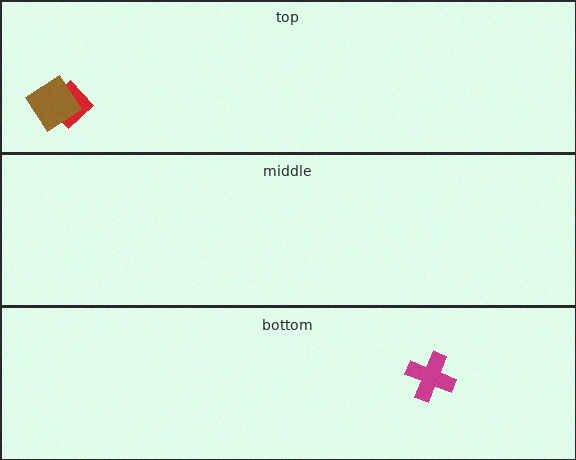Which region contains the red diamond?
The top region.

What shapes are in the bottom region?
The magenta cross.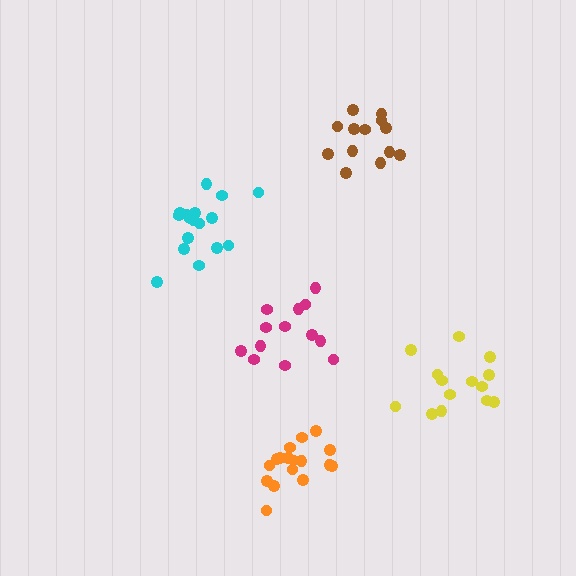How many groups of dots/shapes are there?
There are 5 groups.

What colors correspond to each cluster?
The clusters are colored: magenta, brown, cyan, orange, yellow.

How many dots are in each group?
Group 1: 13 dots, Group 2: 13 dots, Group 3: 18 dots, Group 4: 17 dots, Group 5: 14 dots (75 total).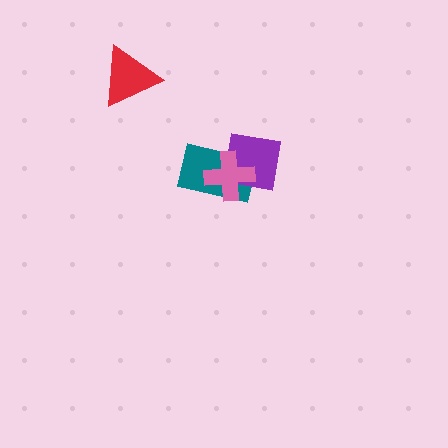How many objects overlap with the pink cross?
2 objects overlap with the pink cross.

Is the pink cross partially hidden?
No, no other shape covers it.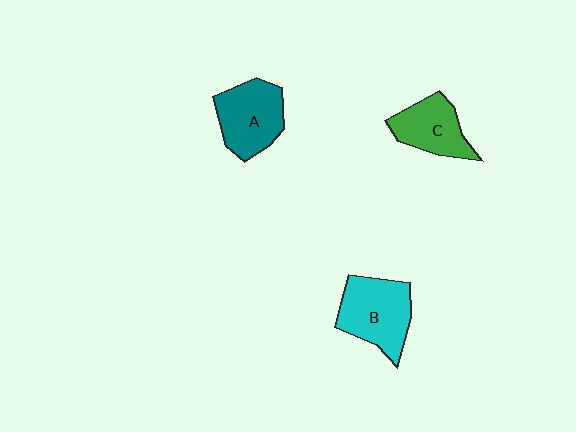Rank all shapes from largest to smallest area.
From largest to smallest: B (cyan), A (teal), C (green).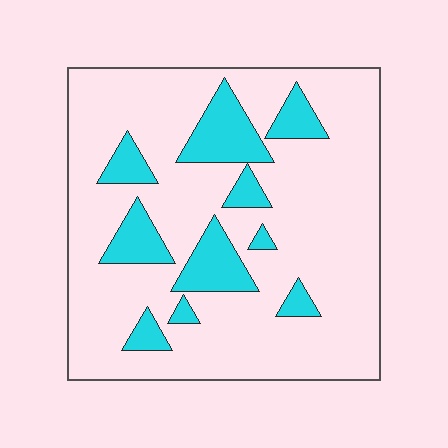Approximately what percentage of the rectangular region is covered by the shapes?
Approximately 20%.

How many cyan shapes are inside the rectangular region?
10.